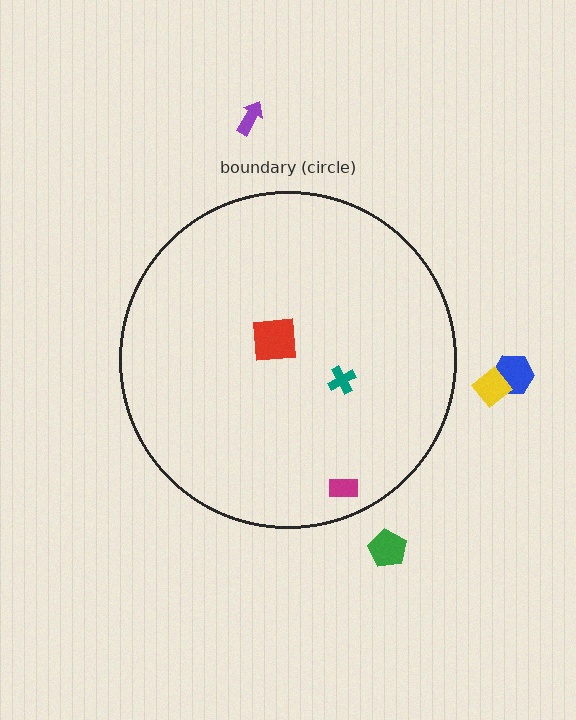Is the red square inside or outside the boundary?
Inside.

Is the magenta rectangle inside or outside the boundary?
Inside.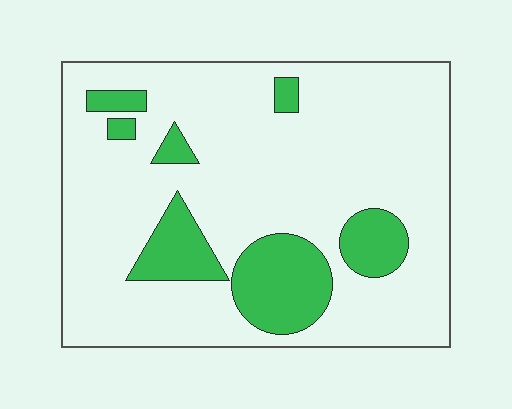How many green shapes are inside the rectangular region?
7.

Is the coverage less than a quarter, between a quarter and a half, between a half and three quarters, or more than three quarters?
Less than a quarter.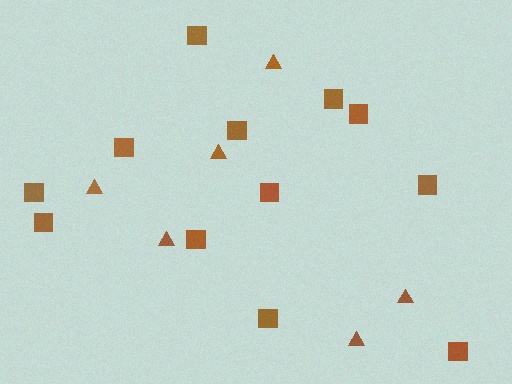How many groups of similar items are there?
There are 2 groups: one group of squares (12) and one group of triangles (6).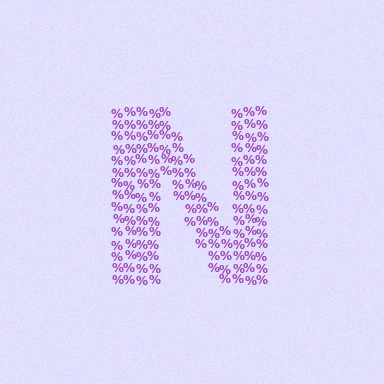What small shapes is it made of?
It is made of small percent signs.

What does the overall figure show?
The overall figure shows the letter N.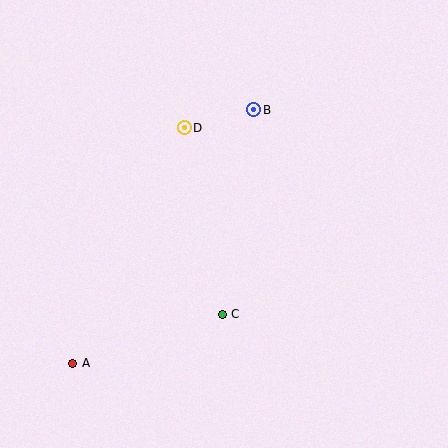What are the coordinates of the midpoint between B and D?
The midpoint between B and D is at (219, 119).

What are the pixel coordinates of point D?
Point D is at (184, 128).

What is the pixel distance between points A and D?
The distance between A and D is 261 pixels.